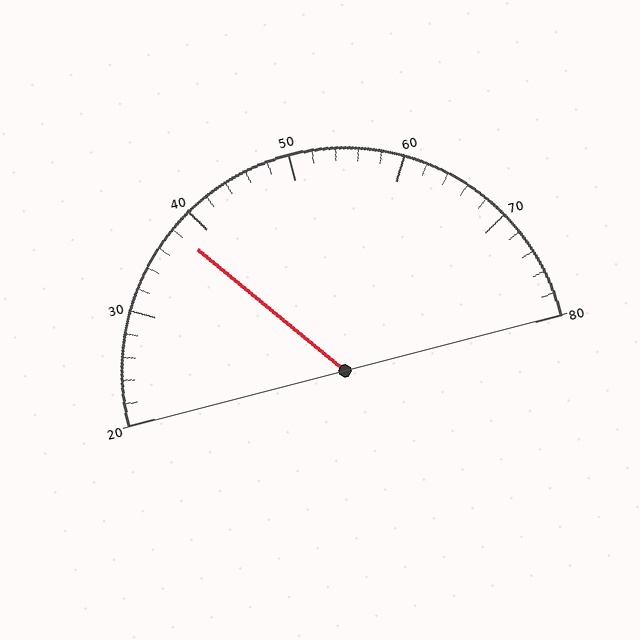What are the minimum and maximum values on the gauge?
The gauge ranges from 20 to 80.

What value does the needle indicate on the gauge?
The needle indicates approximately 38.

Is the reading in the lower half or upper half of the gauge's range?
The reading is in the lower half of the range (20 to 80).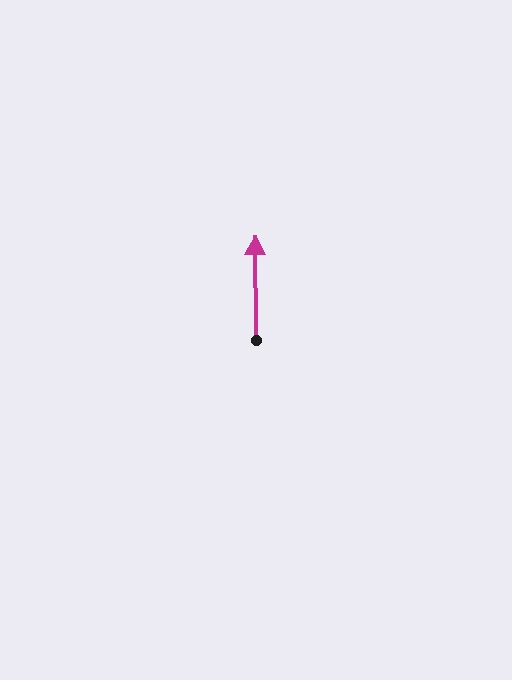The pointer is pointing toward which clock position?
Roughly 12 o'clock.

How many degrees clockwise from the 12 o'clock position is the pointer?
Approximately 360 degrees.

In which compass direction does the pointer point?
North.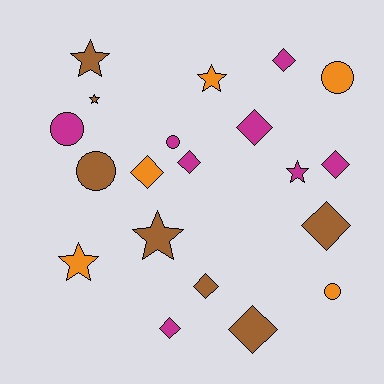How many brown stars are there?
There are 3 brown stars.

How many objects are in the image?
There are 20 objects.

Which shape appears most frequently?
Diamond, with 9 objects.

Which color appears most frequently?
Magenta, with 8 objects.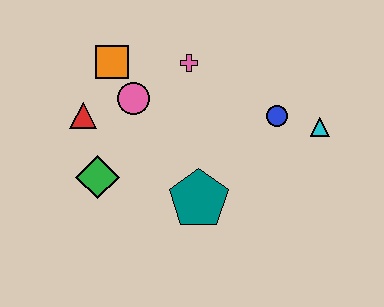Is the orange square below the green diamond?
No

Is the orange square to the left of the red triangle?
No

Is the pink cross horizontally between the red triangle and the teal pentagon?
Yes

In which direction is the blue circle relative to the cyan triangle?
The blue circle is to the left of the cyan triangle.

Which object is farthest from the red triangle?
The cyan triangle is farthest from the red triangle.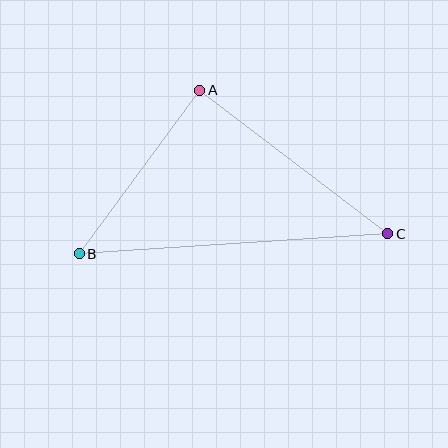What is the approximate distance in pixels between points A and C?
The distance between A and C is approximately 237 pixels.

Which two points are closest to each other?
Points A and B are closest to each other.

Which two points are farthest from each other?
Points B and C are farthest from each other.